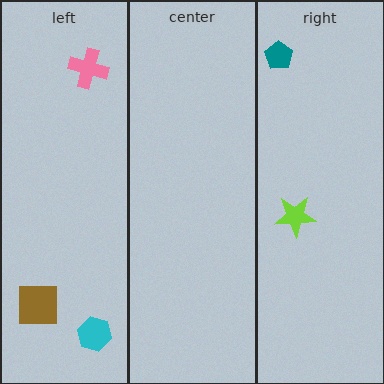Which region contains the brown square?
The left region.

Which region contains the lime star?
The right region.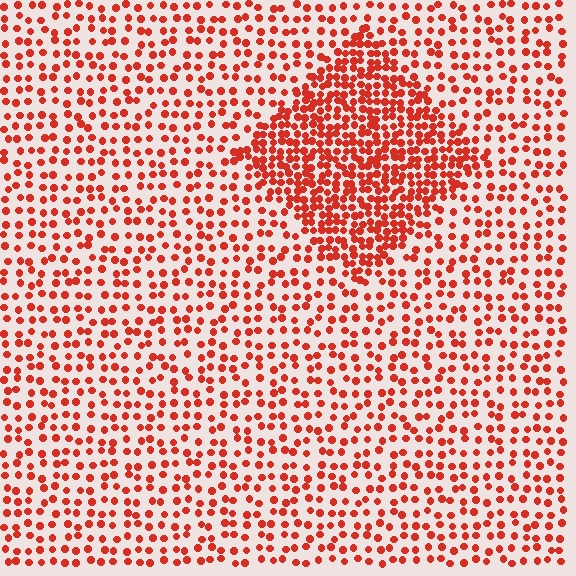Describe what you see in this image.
The image contains small red elements arranged at two different densities. A diamond-shaped region is visible where the elements are more densely packed than the surrounding area.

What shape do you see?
I see a diamond.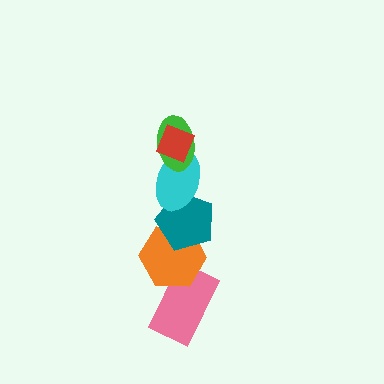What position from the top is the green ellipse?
The green ellipse is 2nd from the top.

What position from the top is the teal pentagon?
The teal pentagon is 4th from the top.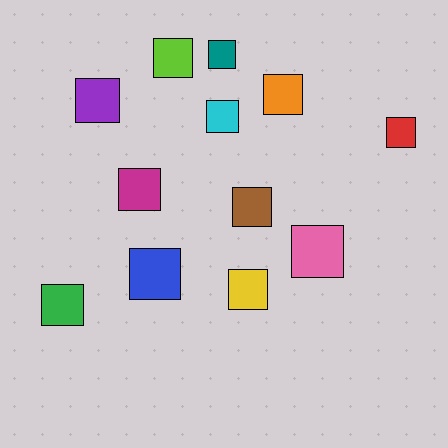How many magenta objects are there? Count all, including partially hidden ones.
There is 1 magenta object.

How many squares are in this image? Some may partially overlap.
There are 12 squares.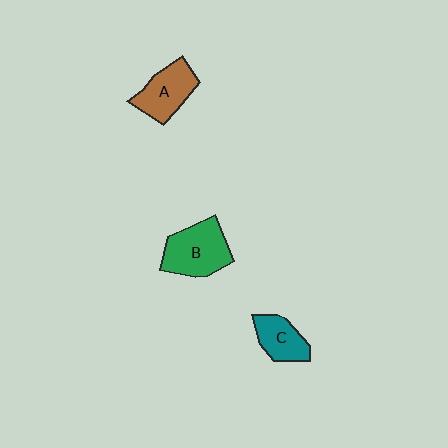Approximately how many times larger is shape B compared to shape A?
Approximately 1.2 times.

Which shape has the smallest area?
Shape C (teal).